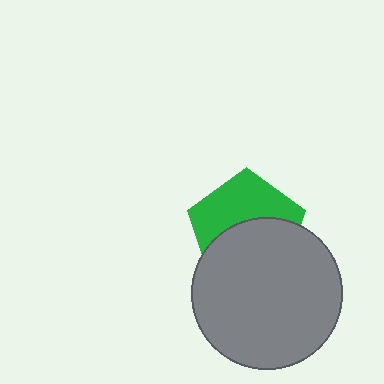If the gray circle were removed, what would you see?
You would see the complete green pentagon.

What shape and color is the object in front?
The object in front is a gray circle.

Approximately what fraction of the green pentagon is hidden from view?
Roughly 52% of the green pentagon is hidden behind the gray circle.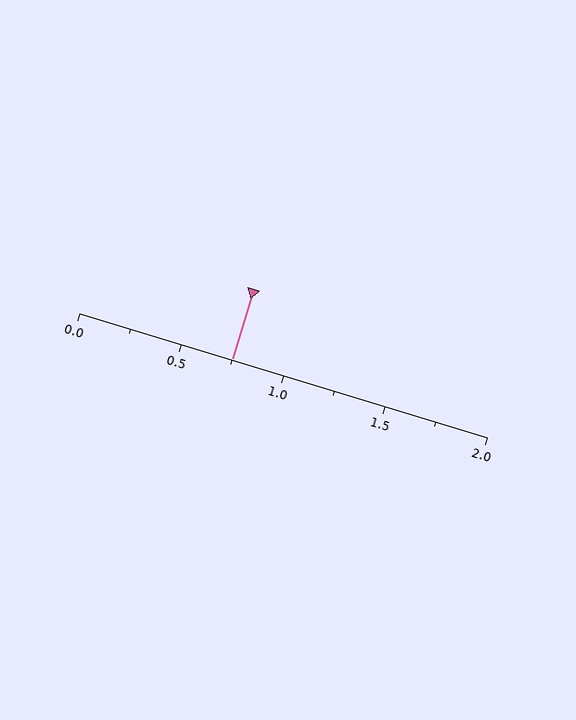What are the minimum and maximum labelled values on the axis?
The axis runs from 0.0 to 2.0.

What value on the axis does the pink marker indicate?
The marker indicates approximately 0.75.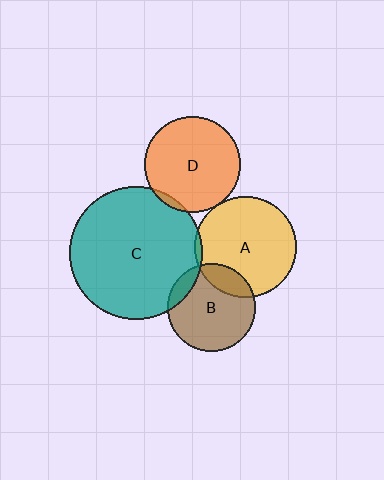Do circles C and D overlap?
Yes.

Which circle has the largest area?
Circle C (teal).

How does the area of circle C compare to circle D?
Approximately 1.9 times.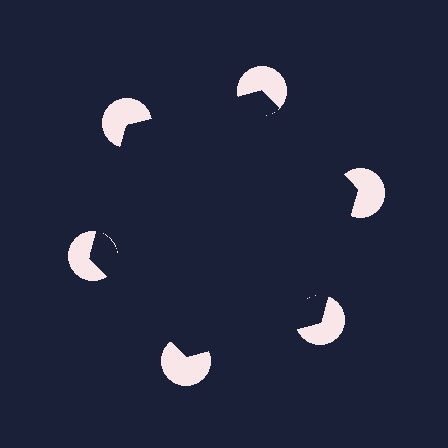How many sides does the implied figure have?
6 sides.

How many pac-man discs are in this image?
There are 6 — one at each vertex of the illusory hexagon.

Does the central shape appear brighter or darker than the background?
It typically appears slightly darker than the background, even though no actual brightness change is drawn.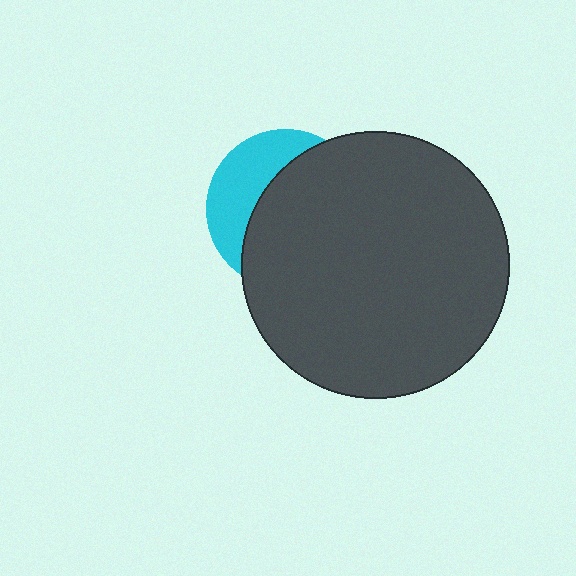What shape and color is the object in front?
The object in front is a dark gray circle.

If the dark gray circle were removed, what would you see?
You would see the complete cyan circle.